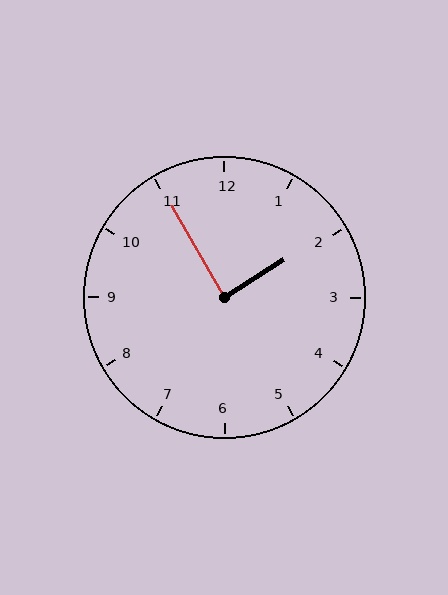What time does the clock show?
1:55.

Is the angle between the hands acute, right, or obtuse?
It is right.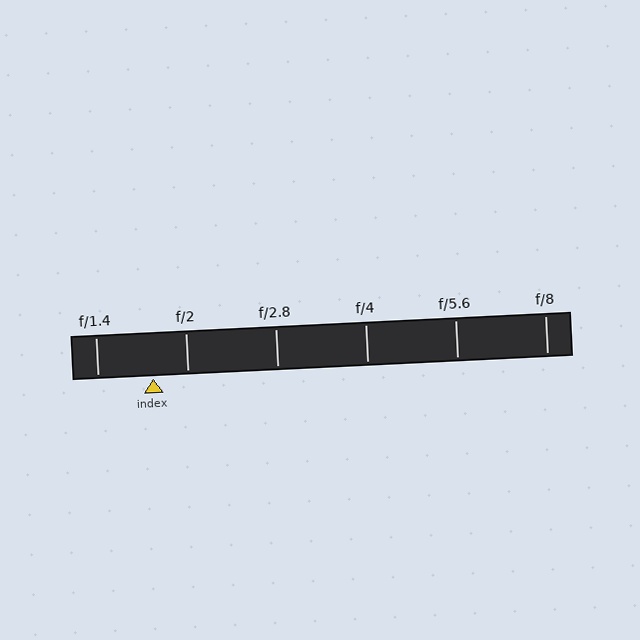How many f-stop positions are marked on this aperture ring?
There are 6 f-stop positions marked.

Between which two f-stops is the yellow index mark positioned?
The index mark is between f/1.4 and f/2.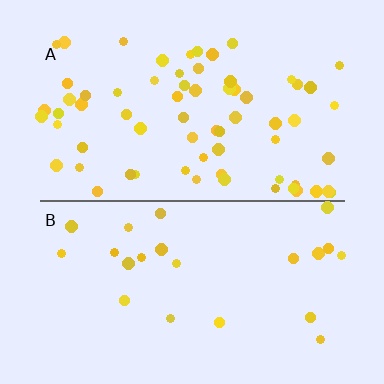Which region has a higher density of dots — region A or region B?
A (the top).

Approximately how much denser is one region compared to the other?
Approximately 2.9× — region A over region B.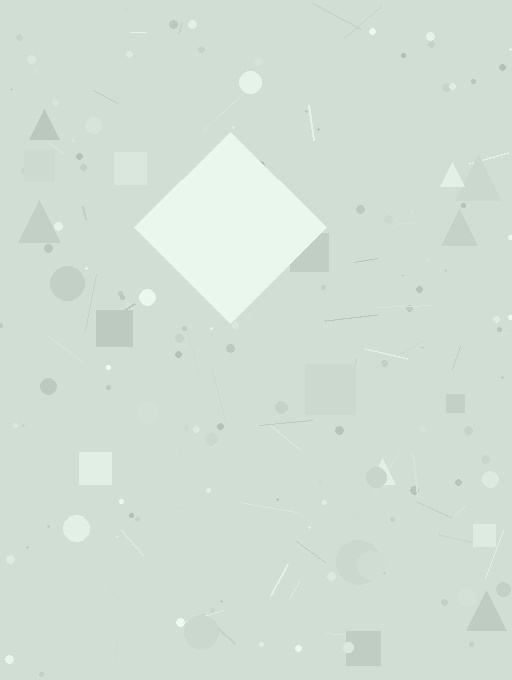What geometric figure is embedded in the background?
A diamond is embedded in the background.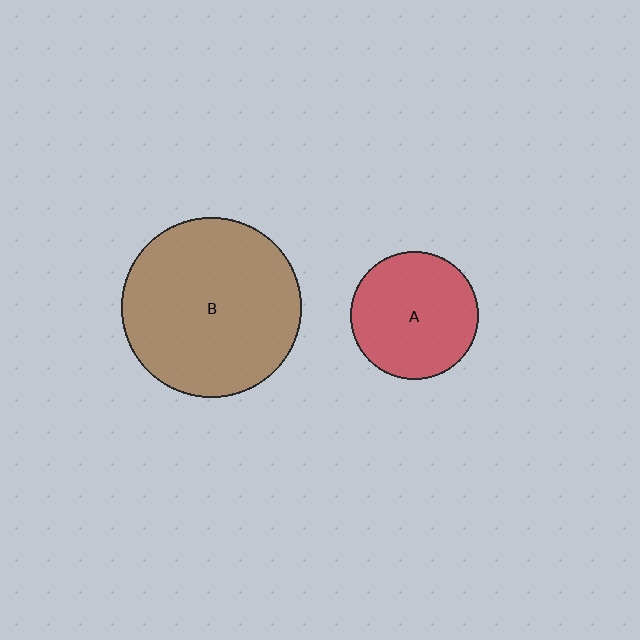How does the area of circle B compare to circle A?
Approximately 2.0 times.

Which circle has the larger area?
Circle B (brown).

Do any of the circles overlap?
No, none of the circles overlap.